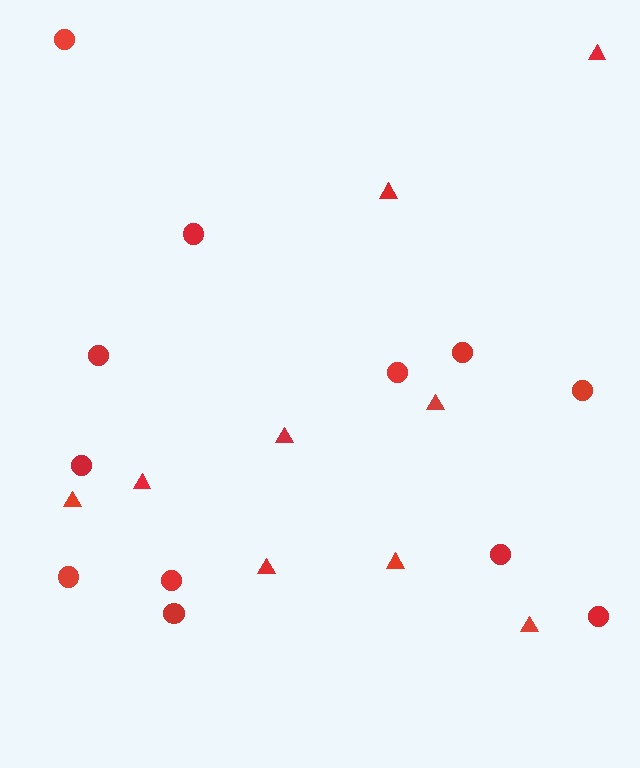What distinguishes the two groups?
There are 2 groups: one group of circles (12) and one group of triangles (9).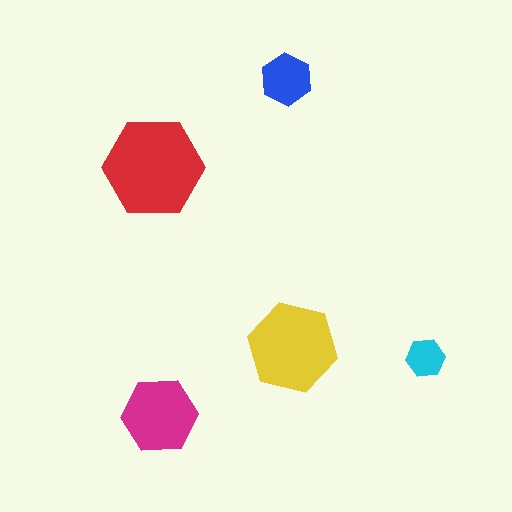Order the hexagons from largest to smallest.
the red one, the yellow one, the magenta one, the blue one, the cyan one.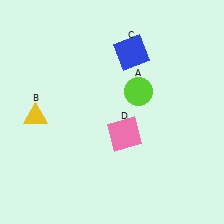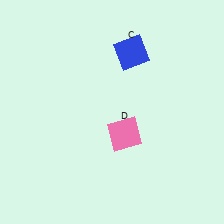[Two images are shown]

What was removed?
The lime circle (A), the yellow triangle (B) were removed in Image 2.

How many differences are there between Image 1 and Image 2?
There are 2 differences between the two images.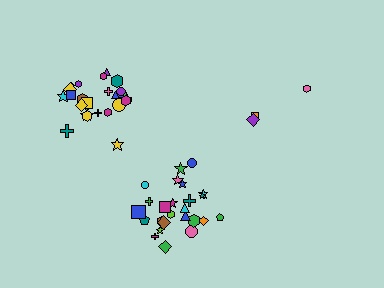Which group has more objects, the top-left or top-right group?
The top-left group.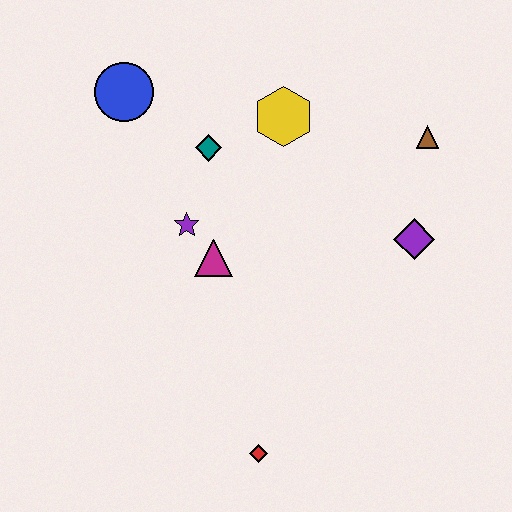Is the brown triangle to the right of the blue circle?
Yes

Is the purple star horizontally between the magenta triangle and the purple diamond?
No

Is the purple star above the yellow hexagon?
No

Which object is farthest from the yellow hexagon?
The red diamond is farthest from the yellow hexagon.